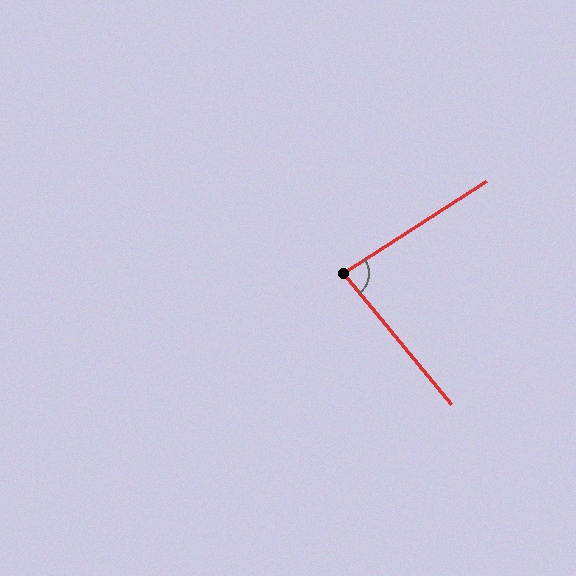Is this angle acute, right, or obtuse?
It is acute.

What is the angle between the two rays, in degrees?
Approximately 84 degrees.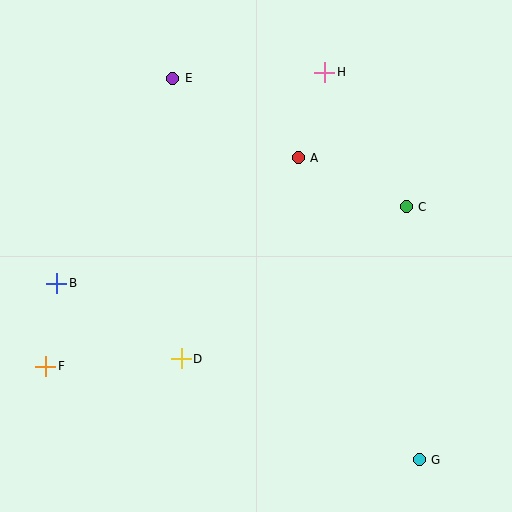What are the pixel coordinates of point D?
Point D is at (181, 359).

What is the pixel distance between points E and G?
The distance between E and G is 454 pixels.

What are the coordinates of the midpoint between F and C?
The midpoint between F and C is at (226, 287).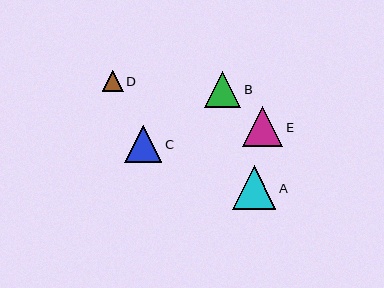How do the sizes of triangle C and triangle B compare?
Triangle C and triangle B are approximately the same size.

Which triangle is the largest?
Triangle A is the largest with a size of approximately 44 pixels.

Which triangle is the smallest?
Triangle D is the smallest with a size of approximately 21 pixels.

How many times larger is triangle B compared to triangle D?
Triangle B is approximately 1.7 times the size of triangle D.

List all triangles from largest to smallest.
From largest to smallest: A, E, C, B, D.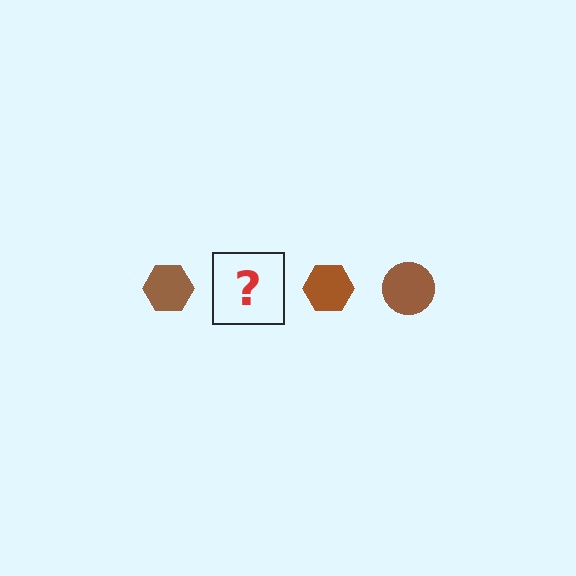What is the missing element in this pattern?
The missing element is a brown circle.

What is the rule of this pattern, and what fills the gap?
The rule is that the pattern cycles through hexagon, circle shapes in brown. The gap should be filled with a brown circle.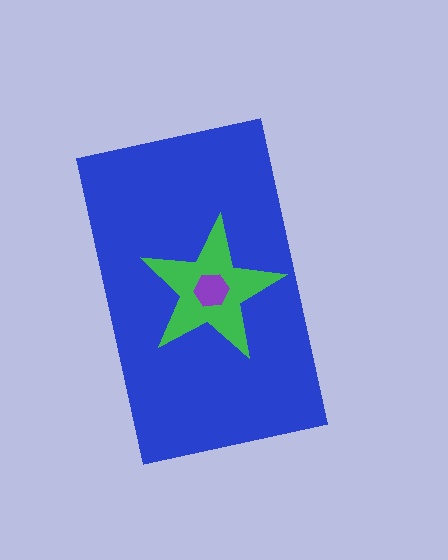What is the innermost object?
The purple hexagon.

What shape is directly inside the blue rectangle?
The green star.